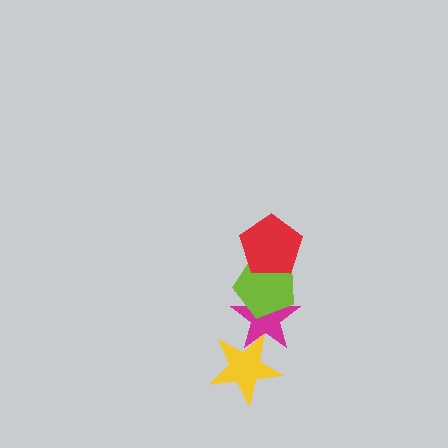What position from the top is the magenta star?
The magenta star is 3rd from the top.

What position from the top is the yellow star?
The yellow star is 4th from the top.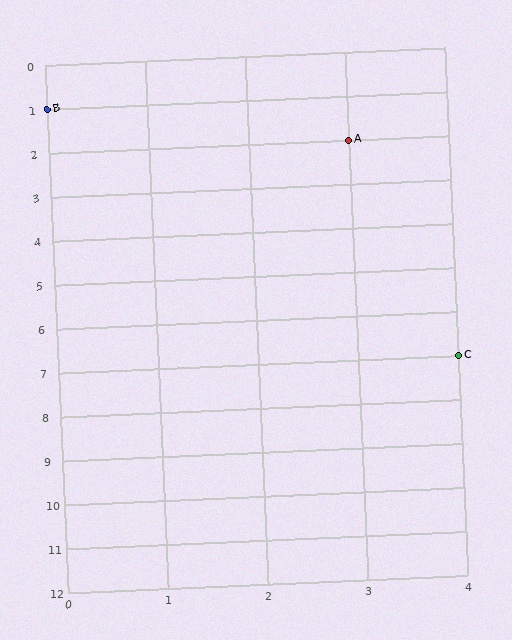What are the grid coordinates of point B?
Point B is at grid coordinates (0, 1).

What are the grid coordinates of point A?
Point A is at grid coordinates (3, 2).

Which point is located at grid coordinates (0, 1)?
Point B is at (0, 1).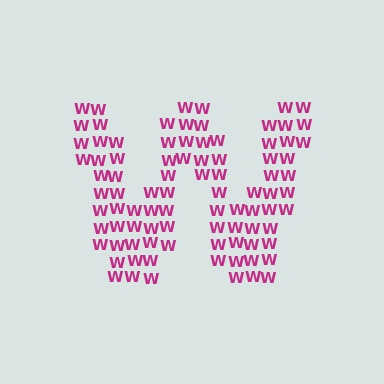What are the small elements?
The small elements are letter W's.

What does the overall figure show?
The overall figure shows the letter W.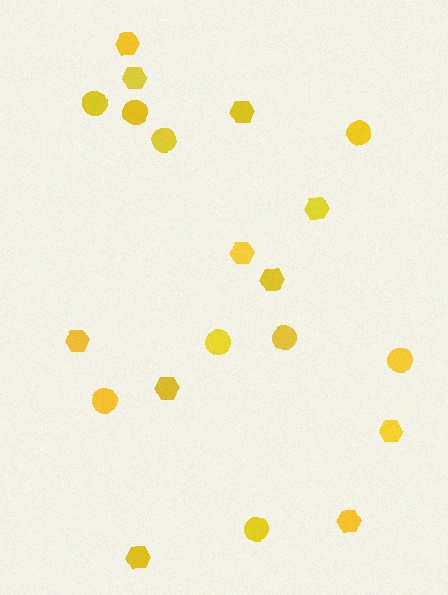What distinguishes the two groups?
There are 2 groups: one group of hexagons (11) and one group of circles (9).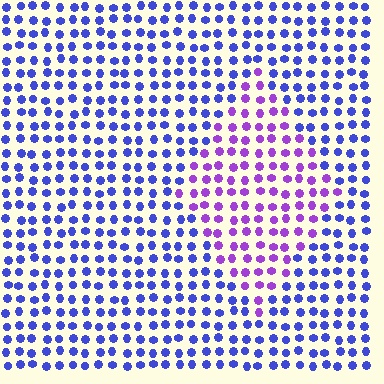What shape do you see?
I see a diamond.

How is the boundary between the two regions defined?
The boundary is defined purely by a slight shift in hue (about 43 degrees). Spacing, size, and orientation are identical on both sides.